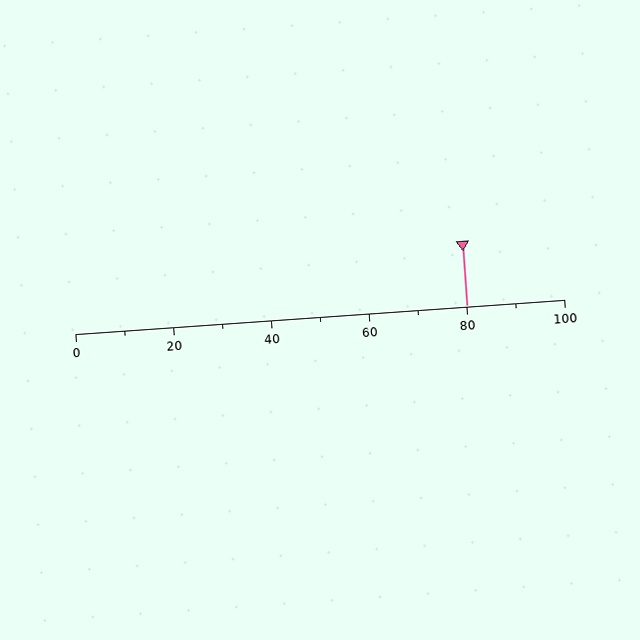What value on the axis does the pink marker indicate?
The marker indicates approximately 80.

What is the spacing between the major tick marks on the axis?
The major ticks are spaced 20 apart.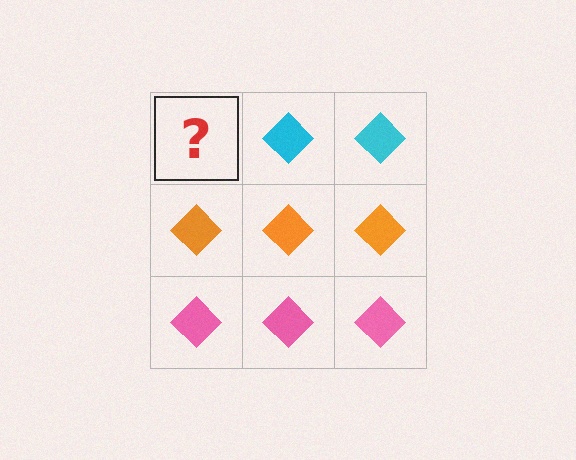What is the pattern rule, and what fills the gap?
The rule is that each row has a consistent color. The gap should be filled with a cyan diamond.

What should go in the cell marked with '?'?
The missing cell should contain a cyan diamond.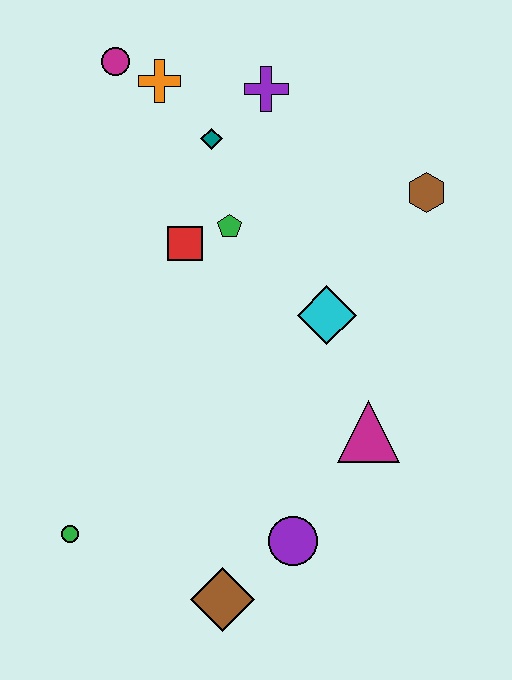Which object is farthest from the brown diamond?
The magenta circle is farthest from the brown diamond.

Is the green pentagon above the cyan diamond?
Yes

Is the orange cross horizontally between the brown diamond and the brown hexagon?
No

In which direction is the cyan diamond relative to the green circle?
The cyan diamond is to the right of the green circle.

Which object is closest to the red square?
The green pentagon is closest to the red square.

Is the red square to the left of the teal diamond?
Yes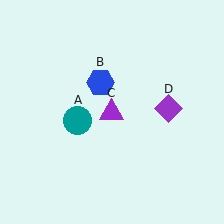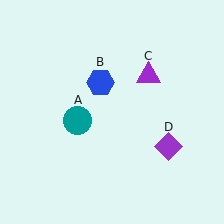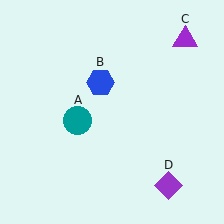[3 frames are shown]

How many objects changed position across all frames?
2 objects changed position: purple triangle (object C), purple diamond (object D).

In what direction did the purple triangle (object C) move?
The purple triangle (object C) moved up and to the right.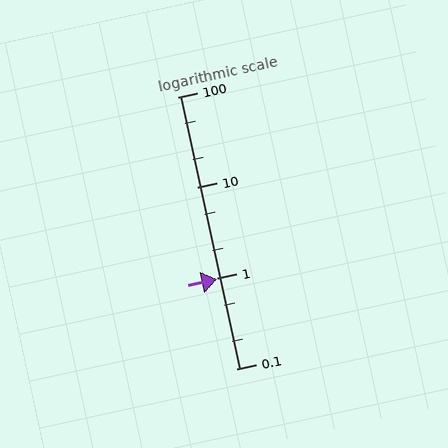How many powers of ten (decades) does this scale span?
The scale spans 3 decades, from 0.1 to 100.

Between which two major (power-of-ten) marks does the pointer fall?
The pointer is between 0.1 and 1.